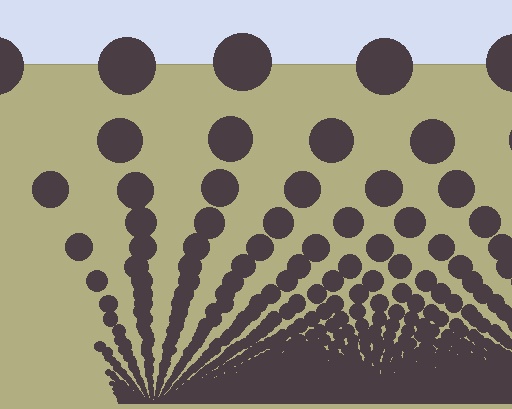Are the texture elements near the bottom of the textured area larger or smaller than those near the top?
Smaller. The gradient is inverted — elements near the bottom are smaller and denser.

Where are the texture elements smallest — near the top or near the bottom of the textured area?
Near the bottom.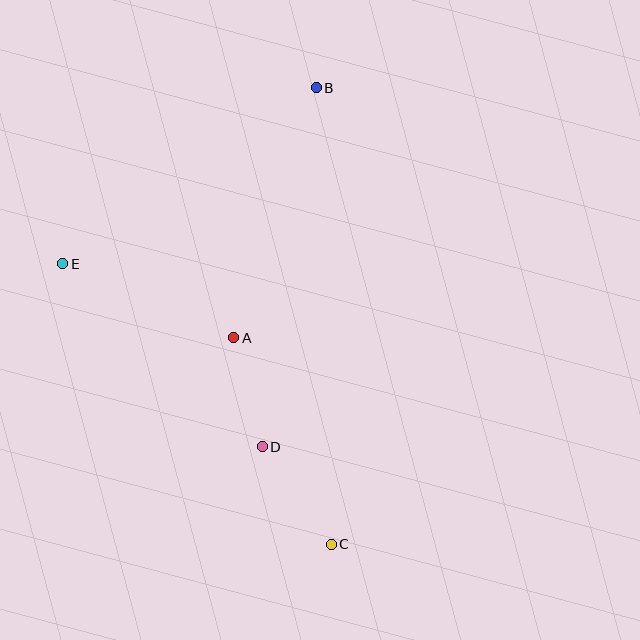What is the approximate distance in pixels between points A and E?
The distance between A and E is approximately 186 pixels.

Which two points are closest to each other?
Points A and D are closest to each other.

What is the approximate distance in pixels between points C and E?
The distance between C and E is approximately 389 pixels.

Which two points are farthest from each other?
Points B and C are farthest from each other.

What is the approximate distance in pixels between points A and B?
The distance between A and B is approximately 263 pixels.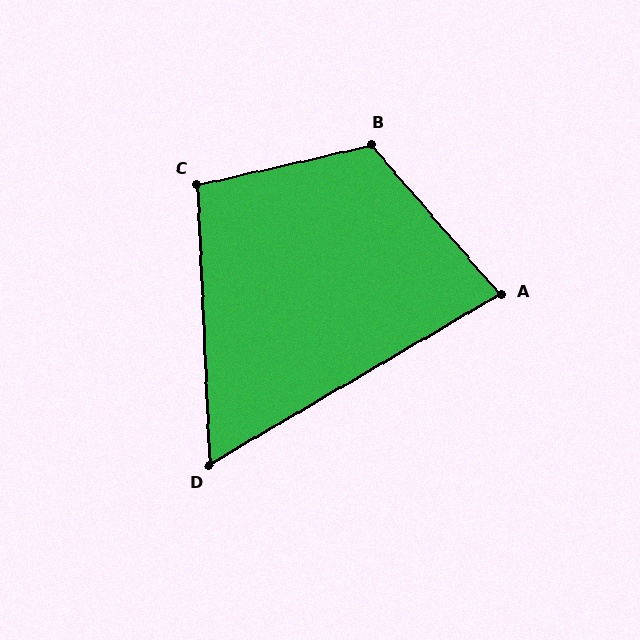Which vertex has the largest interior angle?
B, at approximately 118 degrees.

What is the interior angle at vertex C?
Approximately 100 degrees (obtuse).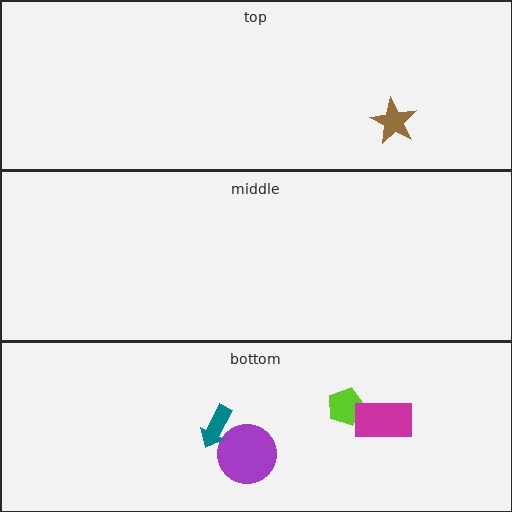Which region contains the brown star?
The top region.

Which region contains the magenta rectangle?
The bottom region.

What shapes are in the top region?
The brown star.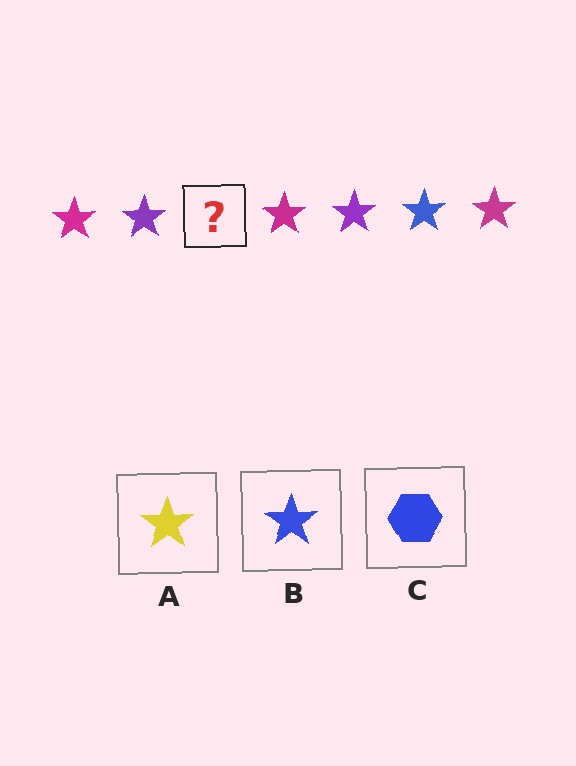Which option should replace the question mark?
Option B.